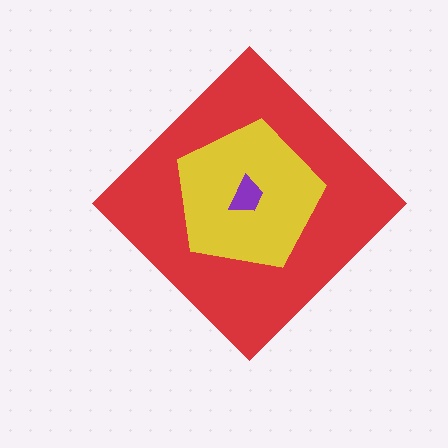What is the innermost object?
The purple trapezoid.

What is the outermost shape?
The red diamond.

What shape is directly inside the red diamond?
The yellow pentagon.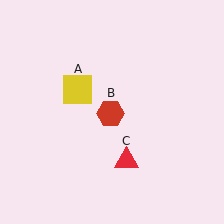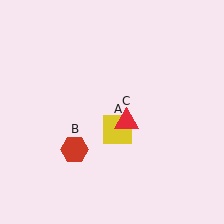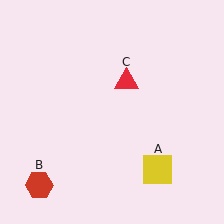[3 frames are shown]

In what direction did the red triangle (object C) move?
The red triangle (object C) moved up.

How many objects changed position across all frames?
3 objects changed position: yellow square (object A), red hexagon (object B), red triangle (object C).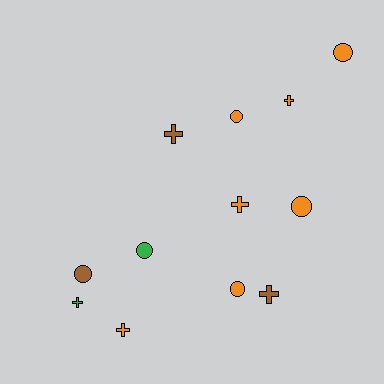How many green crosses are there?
There is 1 green cross.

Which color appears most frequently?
Orange, with 7 objects.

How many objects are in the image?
There are 12 objects.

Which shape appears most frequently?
Cross, with 6 objects.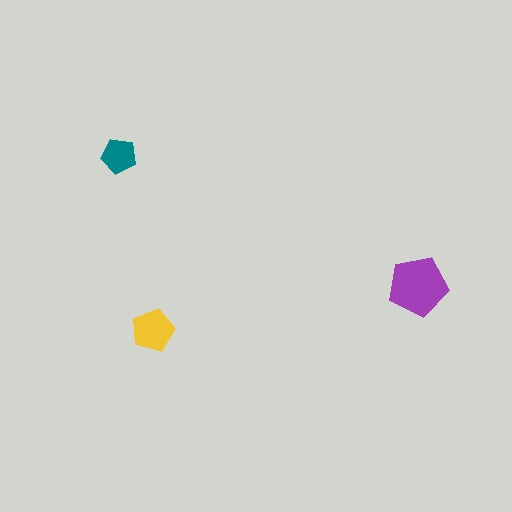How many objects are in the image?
There are 3 objects in the image.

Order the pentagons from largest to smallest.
the purple one, the yellow one, the teal one.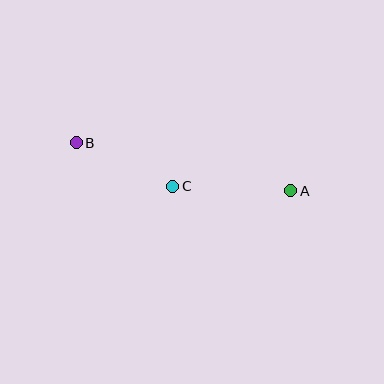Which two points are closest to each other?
Points B and C are closest to each other.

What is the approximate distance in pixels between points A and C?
The distance between A and C is approximately 118 pixels.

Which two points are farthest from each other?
Points A and B are farthest from each other.